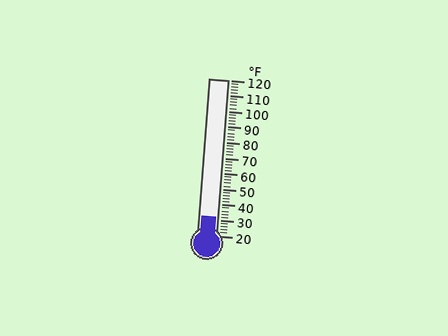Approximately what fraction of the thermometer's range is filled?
The thermometer is filled to approximately 10% of its range.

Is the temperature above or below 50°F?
The temperature is below 50°F.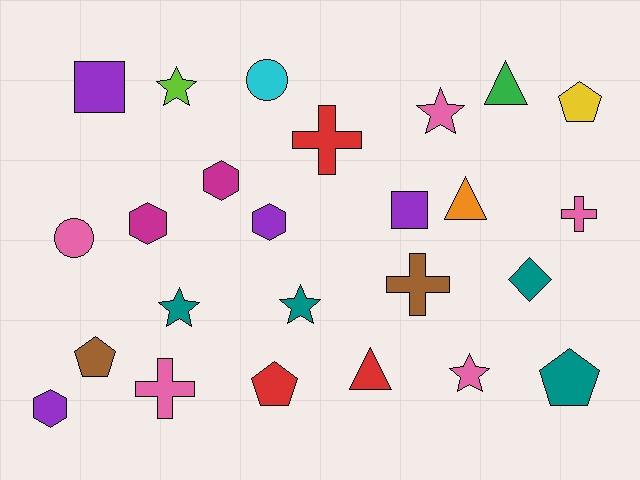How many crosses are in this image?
There are 4 crosses.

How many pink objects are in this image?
There are 5 pink objects.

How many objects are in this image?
There are 25 objects.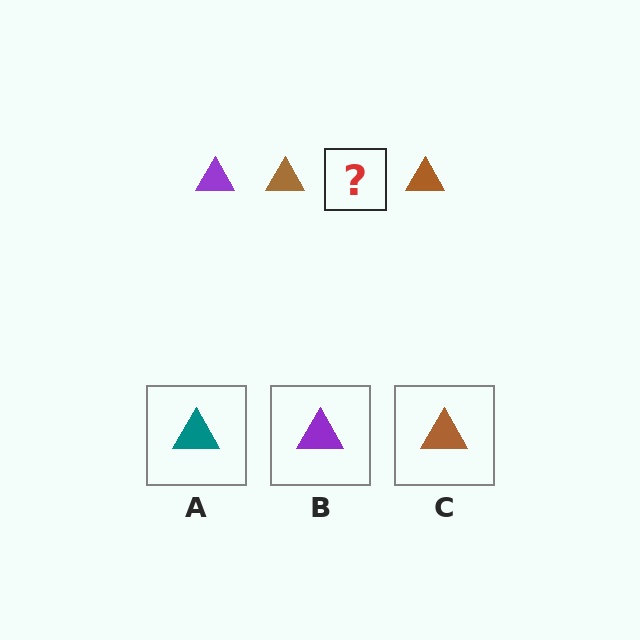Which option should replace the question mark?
Option B.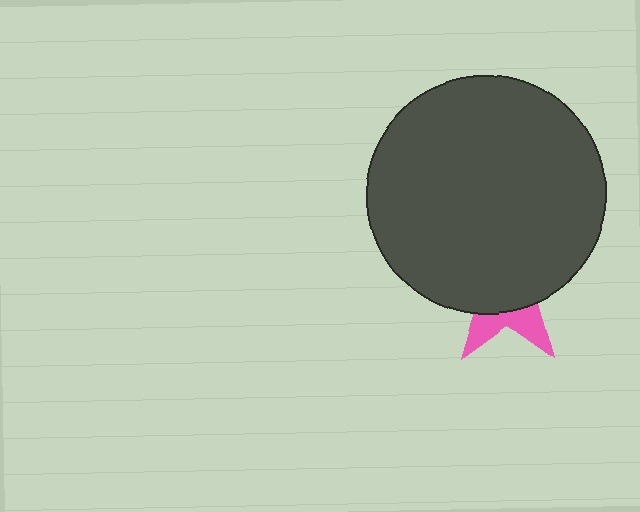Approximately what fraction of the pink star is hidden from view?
Roughly 70% of the pink star is hidden behind the dark gray circle.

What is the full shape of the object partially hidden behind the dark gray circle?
The partially hidden object is a pink star.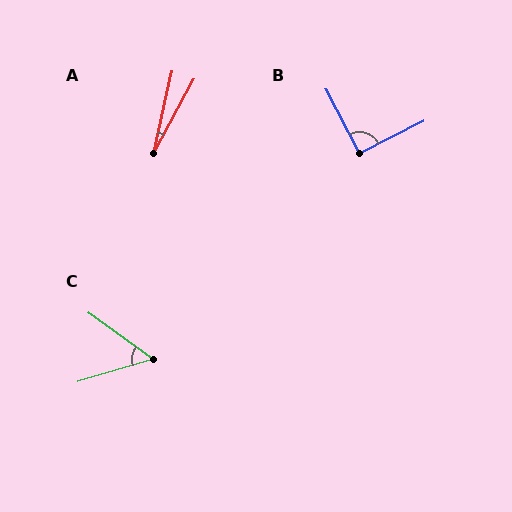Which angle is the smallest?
A, at approximately 16 degrees.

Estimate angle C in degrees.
Approximately 53 degrees.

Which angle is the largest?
B, at approximately 91 degrees.